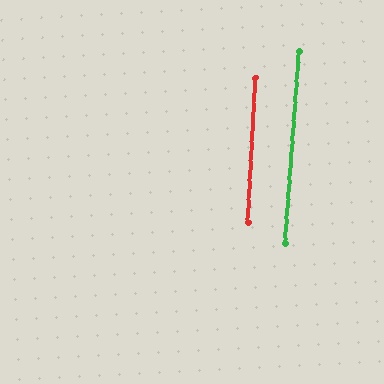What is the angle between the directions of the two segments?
Approximately 1 degree.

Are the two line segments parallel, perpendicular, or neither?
Parallel — their directions differ by only 1.2°.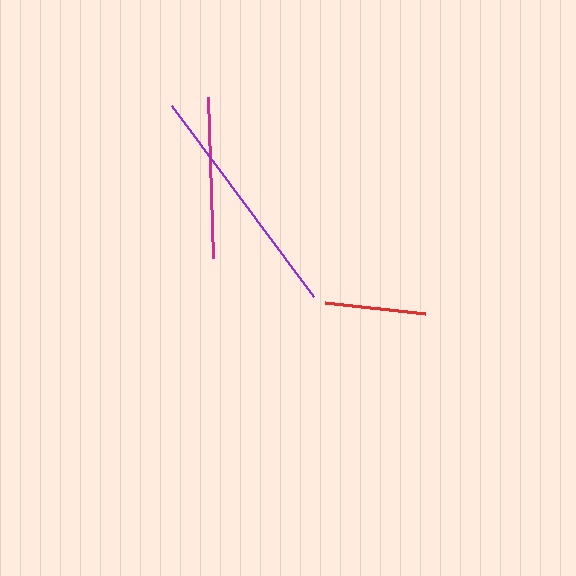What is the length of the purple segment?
The purple segment is approximately 238 pixels long.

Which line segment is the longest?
The purple line is the longest at approximately 238 pixels.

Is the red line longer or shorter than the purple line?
The purple line is longer than the red line.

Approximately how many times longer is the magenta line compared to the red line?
The magenta line is approximately 1.6 times the length of the red line.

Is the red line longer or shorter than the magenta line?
The magenta line is longer than the red line.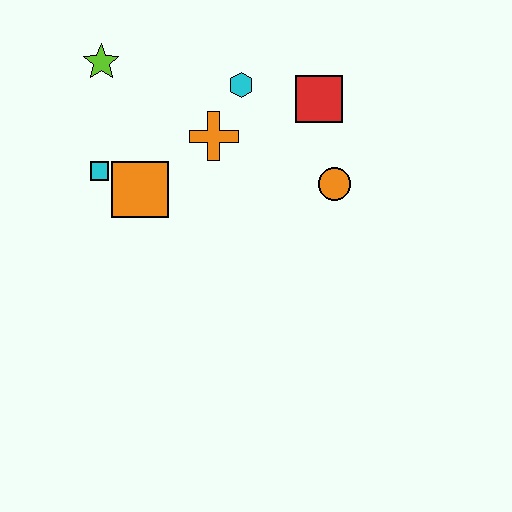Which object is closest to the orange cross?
The cyan hexagon is closest to the orange cross.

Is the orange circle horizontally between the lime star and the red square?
No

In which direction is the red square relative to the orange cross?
The red square is to the right of the orange cross.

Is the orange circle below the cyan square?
Yes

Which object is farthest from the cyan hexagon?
The cyan square is farthest from the cyan hexagon.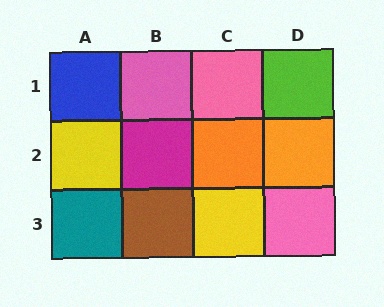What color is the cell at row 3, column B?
Brown.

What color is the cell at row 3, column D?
Pink.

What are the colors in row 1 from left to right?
Blue, pink, pink, lime.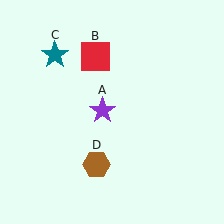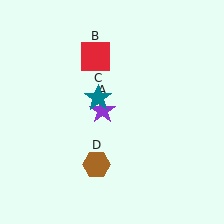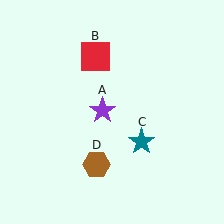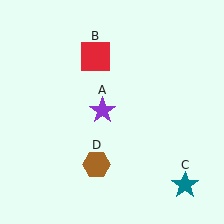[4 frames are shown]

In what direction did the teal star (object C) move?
The teal star (object C) moved down and to the right.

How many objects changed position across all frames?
1 object changed position: teal star (object C).